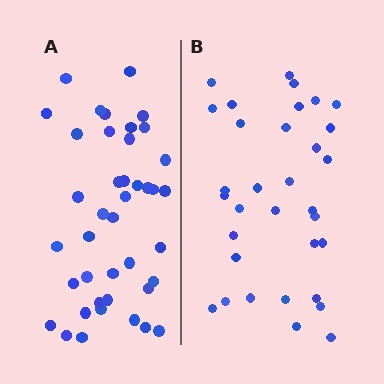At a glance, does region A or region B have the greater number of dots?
Region A (the left region) has more dots.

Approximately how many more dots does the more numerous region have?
Region A has roughly 8 or so more dots than region B.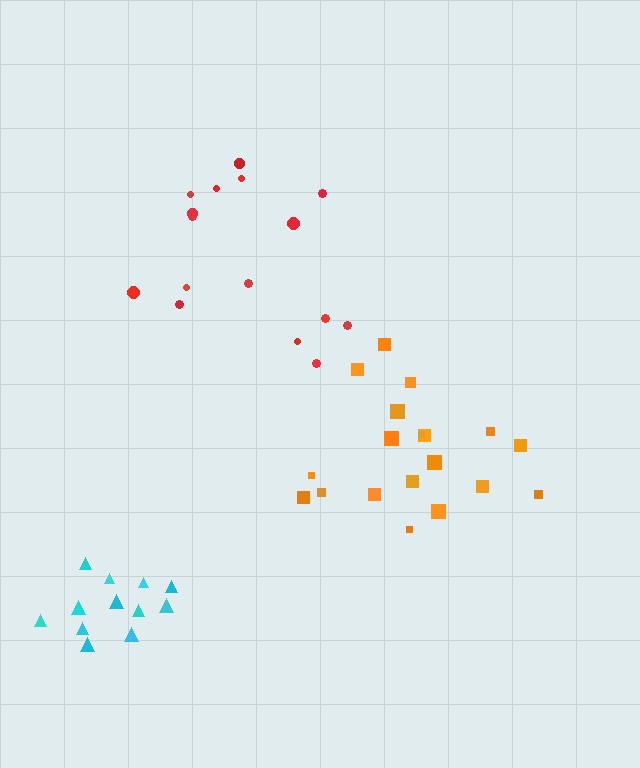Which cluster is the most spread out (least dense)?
Red.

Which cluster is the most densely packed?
Cyan.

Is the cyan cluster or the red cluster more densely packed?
Cyan.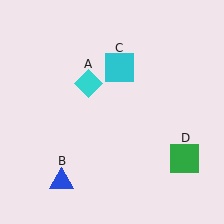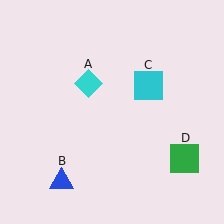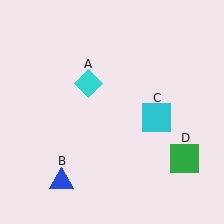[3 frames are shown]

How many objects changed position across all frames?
1 object changed position: cyan square (object C).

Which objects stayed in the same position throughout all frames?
Cyan diamond (object A) and blue triangle (object B) and green square (object D) remained stationary.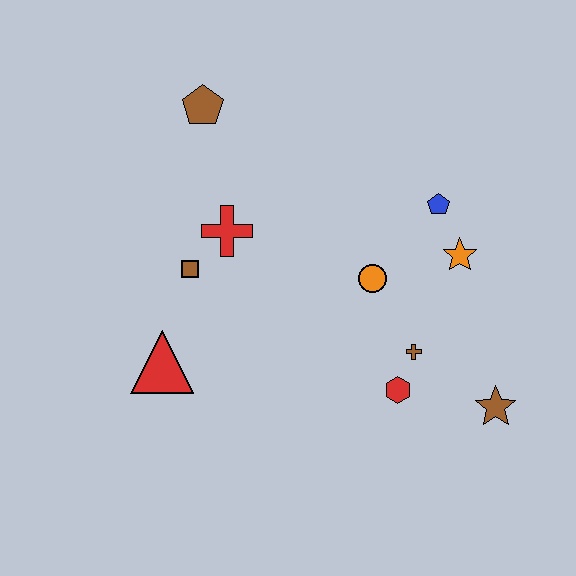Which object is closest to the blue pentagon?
The orange star is closest to the blue pentagon.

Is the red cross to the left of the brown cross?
Yes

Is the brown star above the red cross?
No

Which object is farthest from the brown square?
The brown star is farthest from the brown square.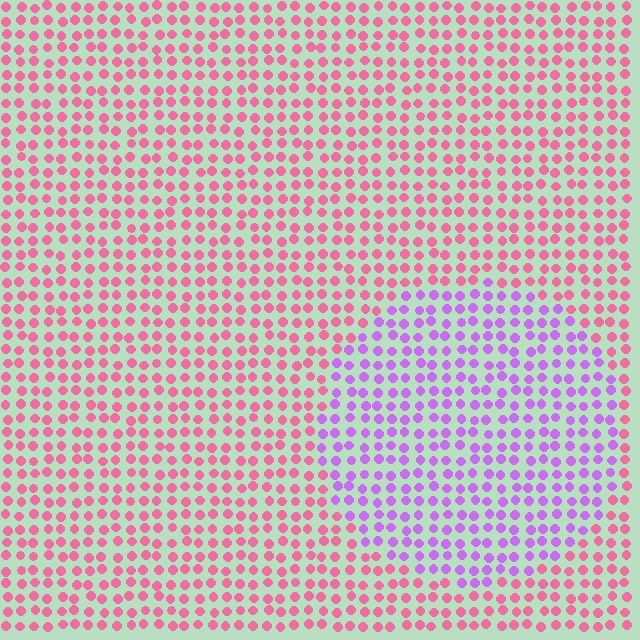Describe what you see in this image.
The image is filled with small pink elements in a uniform arrangement. A circle-shaped region is visible where the elements are tinted to a slightly different hue, forming a subtle color boundary.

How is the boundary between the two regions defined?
The boundary is defined purely by a slight shift in hue (about 55 degrees). Spacing, size, and orientation are identical on both sides.